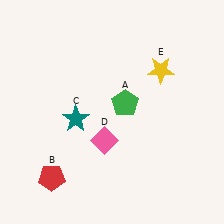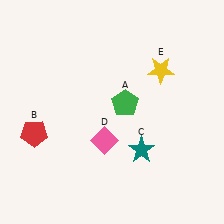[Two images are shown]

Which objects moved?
The objects that moved are: the red pentagon (B), the teal star (C).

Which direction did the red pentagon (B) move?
The red pentagon (B) moved up.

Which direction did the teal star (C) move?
The teal star (C) moved right.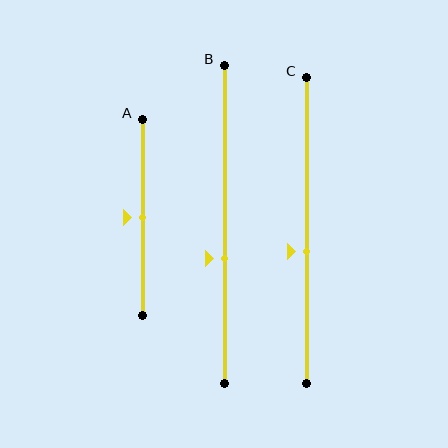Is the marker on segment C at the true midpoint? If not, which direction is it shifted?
No, the marker on segment C is shifted downward by about 7% of the segment length.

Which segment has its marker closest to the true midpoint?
Segment A has its marker closest to the true midpoint.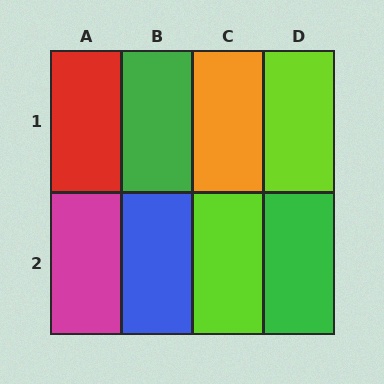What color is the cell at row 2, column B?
Blue.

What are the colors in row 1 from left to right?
Red, green, orange, lime.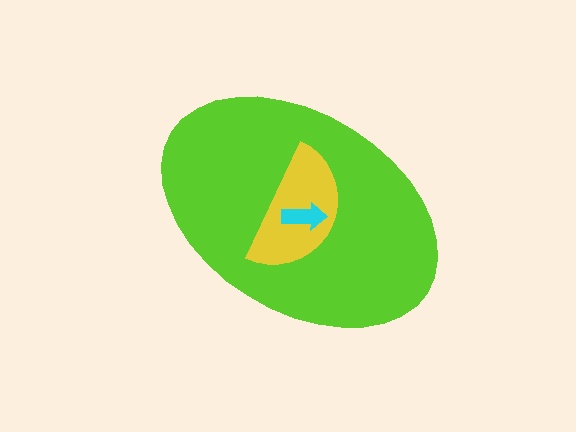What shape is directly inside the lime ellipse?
The yellow semicircle.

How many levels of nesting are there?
3.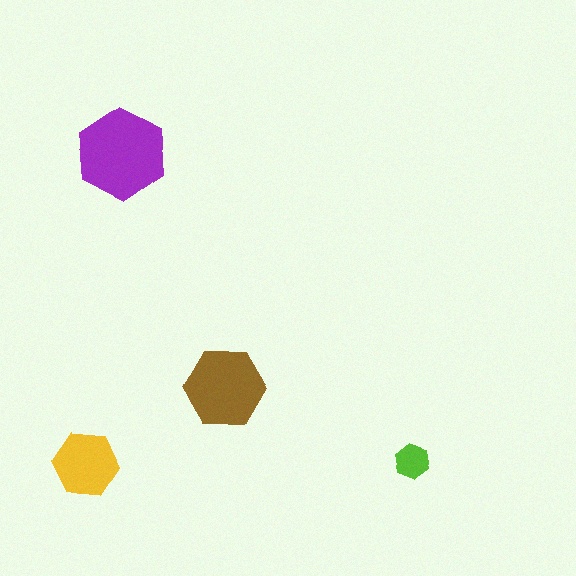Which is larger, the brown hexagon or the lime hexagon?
The brown one.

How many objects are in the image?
There are 4 objects in the image.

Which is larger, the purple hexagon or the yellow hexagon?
The purple one.